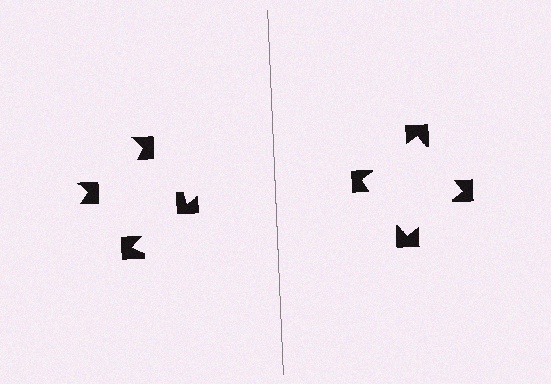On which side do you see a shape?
An illusory square appears on the right side. On the left side the wedge cuts are rotated, so no coherent shape forms.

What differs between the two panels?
The notched squares are positioned identically on both sides; only the wedge orientations differ. On the right they align to a square; on the left they are misaligned.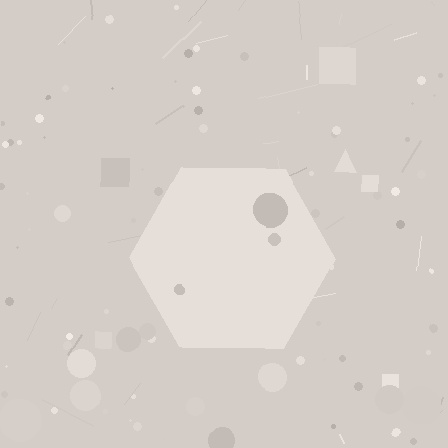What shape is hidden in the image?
A hexagon is hidden in the image.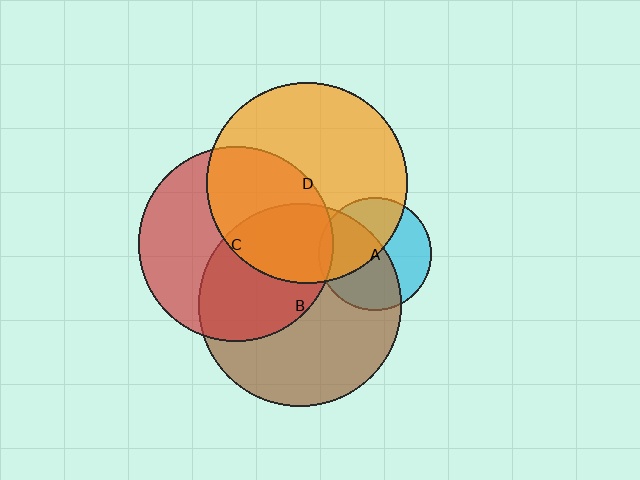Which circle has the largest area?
Circle B (brown).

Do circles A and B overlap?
Yes.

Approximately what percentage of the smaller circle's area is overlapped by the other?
Approximately 55%.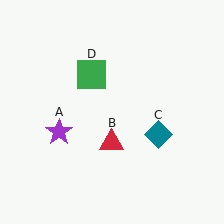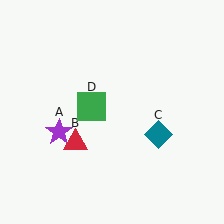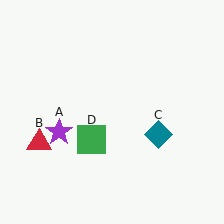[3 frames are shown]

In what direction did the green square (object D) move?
The green square (object D) moved down.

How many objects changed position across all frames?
2 objects changed position: red triangle (object B), green square (object D).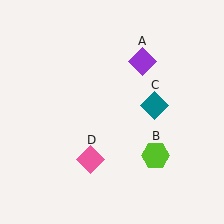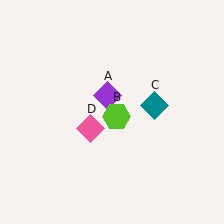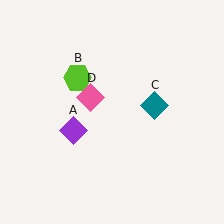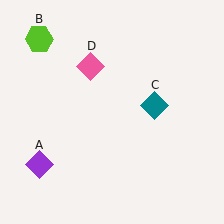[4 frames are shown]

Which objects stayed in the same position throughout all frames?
Teal diamond (object C) remained stationary.